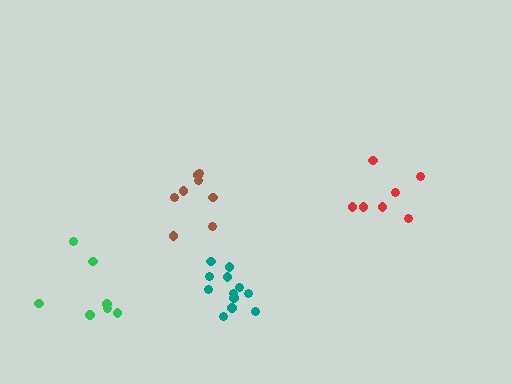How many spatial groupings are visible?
There are 4 spatial groupings.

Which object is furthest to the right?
The red cluster is rightmost.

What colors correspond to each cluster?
The clusters are colored: red, green, brown, teal.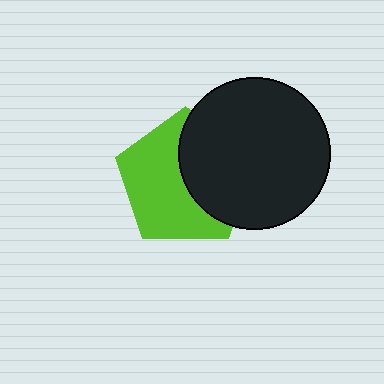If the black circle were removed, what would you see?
You would see the complete lime pentagon.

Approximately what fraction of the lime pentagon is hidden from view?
Roughly 42% of the lime pentagon is hidden behind the black circle.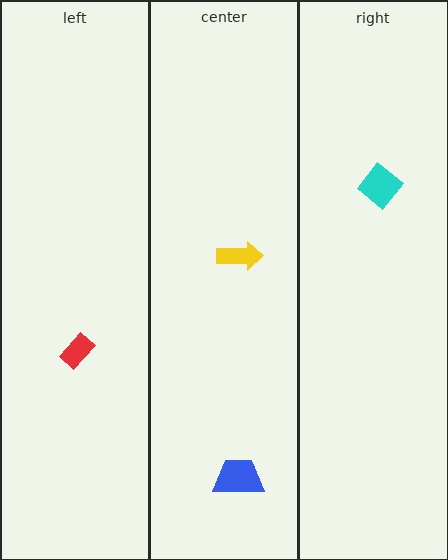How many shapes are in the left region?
1.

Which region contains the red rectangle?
The left region.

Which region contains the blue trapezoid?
The center region.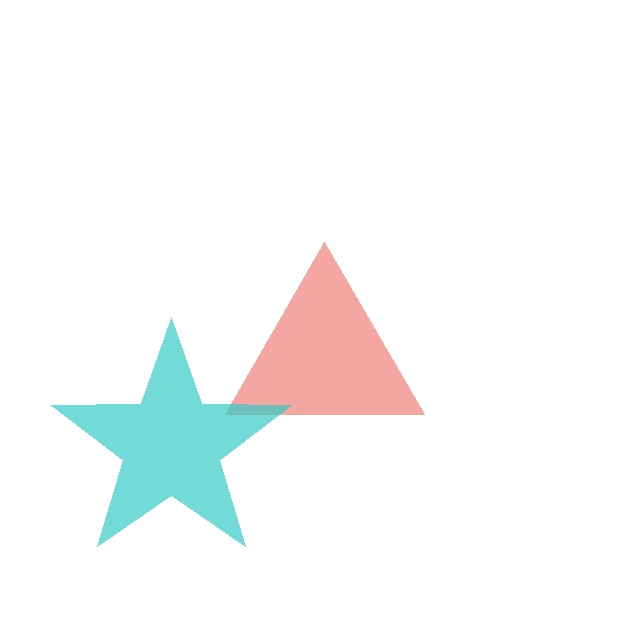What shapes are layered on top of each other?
The layered shapes are: a red triangle, a cyan star.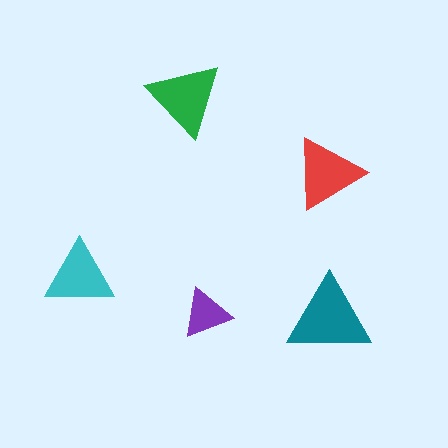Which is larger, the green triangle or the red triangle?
The green one.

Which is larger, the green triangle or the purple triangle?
The green one.